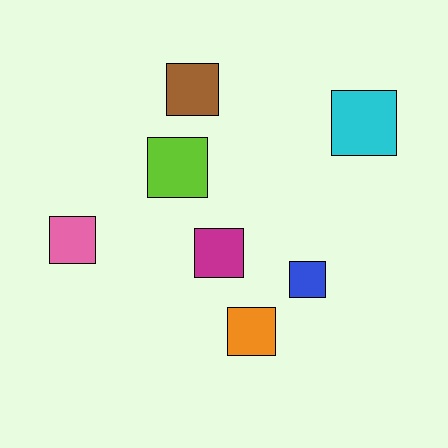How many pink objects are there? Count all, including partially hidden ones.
There is 1 pink object.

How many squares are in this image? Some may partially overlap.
There are 7 squares.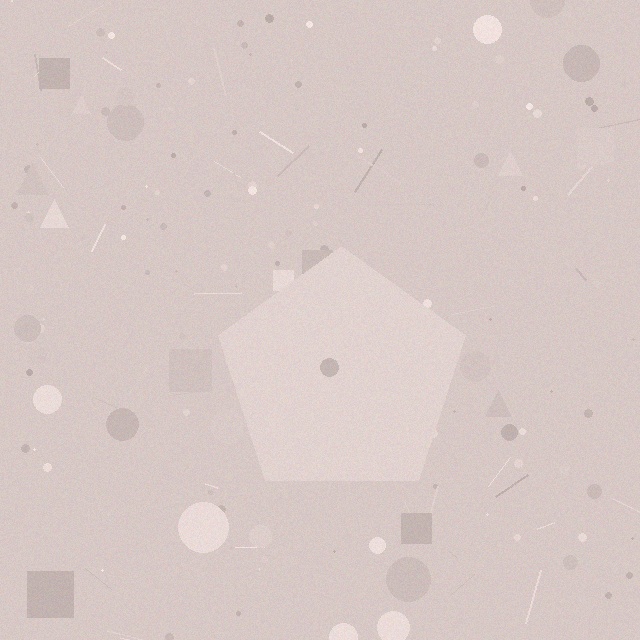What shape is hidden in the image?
A pentagon is hidden in the image.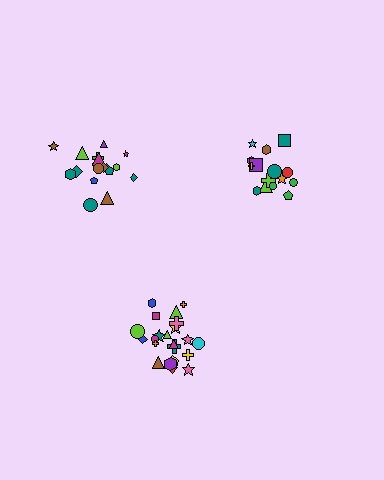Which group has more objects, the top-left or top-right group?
The top-left group.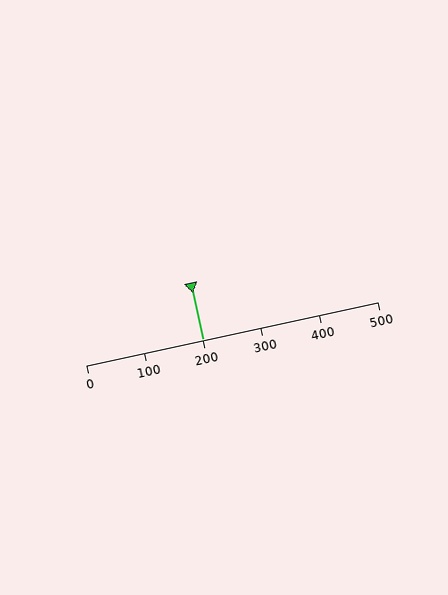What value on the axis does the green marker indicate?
The marker indicates approximately 200.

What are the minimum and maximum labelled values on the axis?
The axis runs from 0 to 500.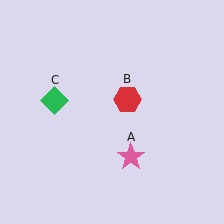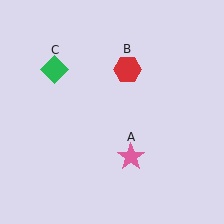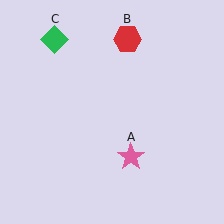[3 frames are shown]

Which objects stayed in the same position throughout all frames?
Pink star (object A) remained stationary.